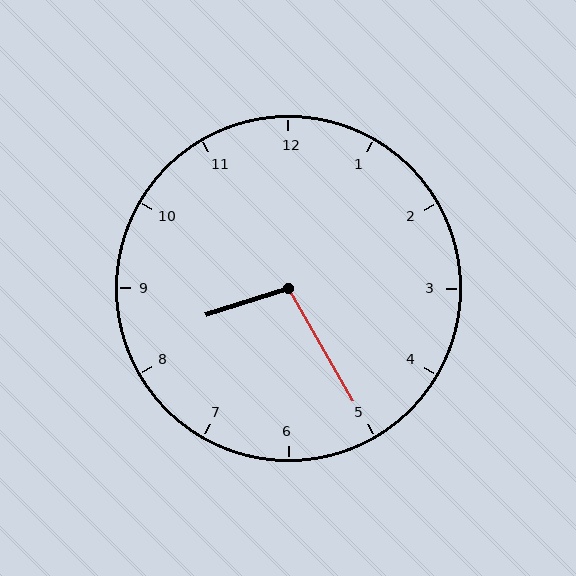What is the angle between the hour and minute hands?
Approximately 102 degrees.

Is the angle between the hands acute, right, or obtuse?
It is obtuse.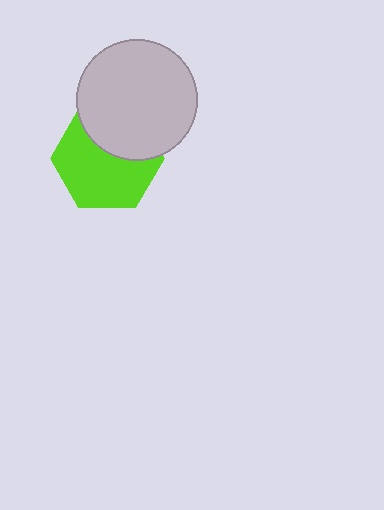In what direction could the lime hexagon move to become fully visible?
The lime hexagon could move down. That would shift it out from behind the light gray circle entirely.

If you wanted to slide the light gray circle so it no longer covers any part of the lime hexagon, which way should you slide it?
Slide it up — that is the most direct way to separate the two shapes.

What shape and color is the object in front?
The object in front is a light gray circle.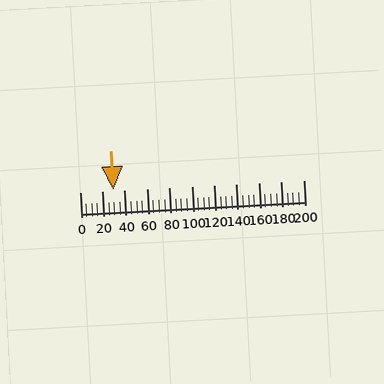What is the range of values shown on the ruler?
The ruler shows values from 0 to 200.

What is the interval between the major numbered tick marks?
The major tick marks are spaced 20 units apart.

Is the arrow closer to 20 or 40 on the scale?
The arrow is closer to 20.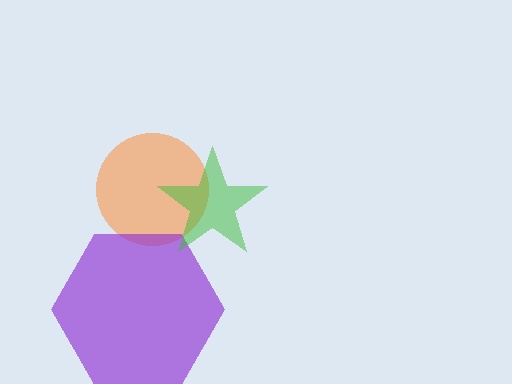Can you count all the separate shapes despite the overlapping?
Yes, there are 3 separate shapes.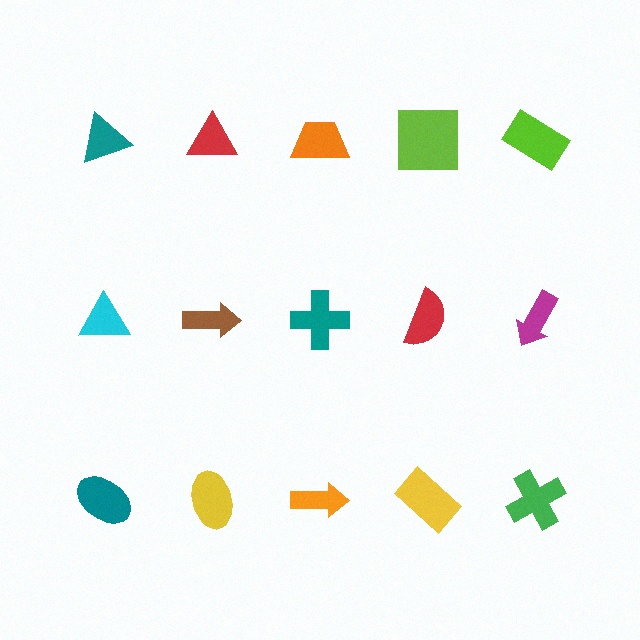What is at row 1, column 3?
An orange trapezoid.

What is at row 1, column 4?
A lime square.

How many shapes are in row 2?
5 shapes.